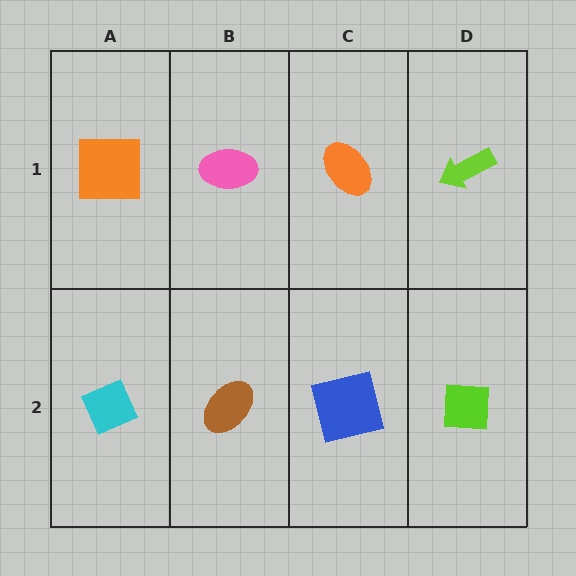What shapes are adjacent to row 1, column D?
A lime square (row 2, column D), an orange ellipse (row 1, column C).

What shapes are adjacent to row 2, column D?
A lime arrow (row 1, column D), a blue square (row 2, column C).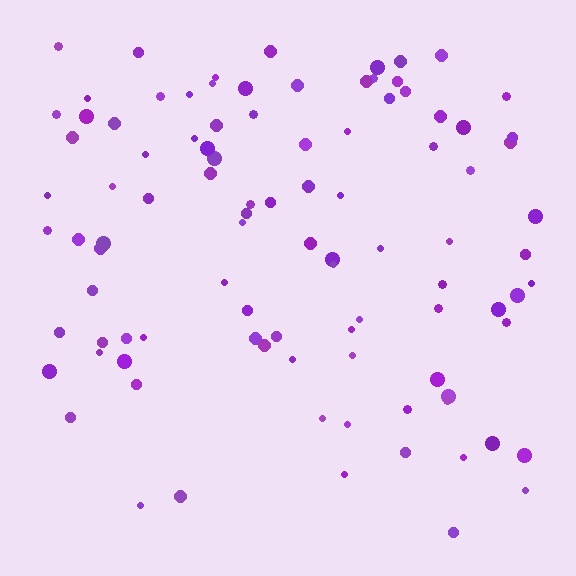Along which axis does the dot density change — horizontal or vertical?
Vertical.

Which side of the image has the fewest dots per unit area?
The bottom.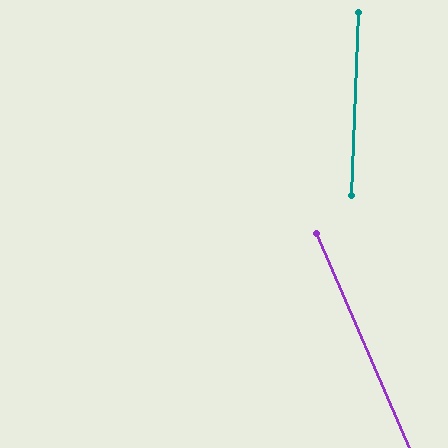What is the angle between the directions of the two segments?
Approximately 26 degrees.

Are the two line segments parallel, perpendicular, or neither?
Neither parallel nor perpendicular — they differ by about 26°.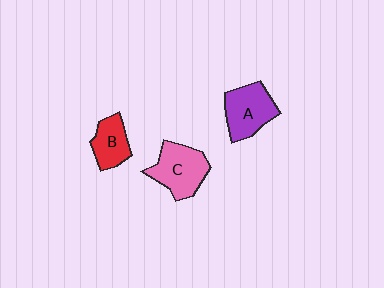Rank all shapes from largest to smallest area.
From largest to smallest: C (pink), A (purple), B (red).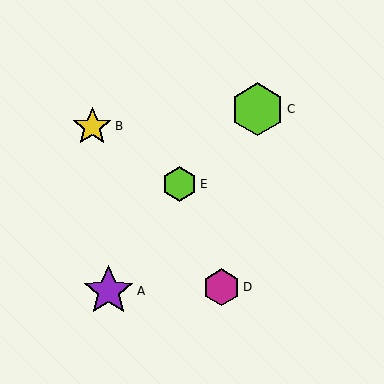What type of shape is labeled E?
Shape E is a lime hexagon.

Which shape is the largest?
The lime hexagon (labeled C) is the largest.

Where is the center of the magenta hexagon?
The center of the magenta hexagon is at (221, 287).